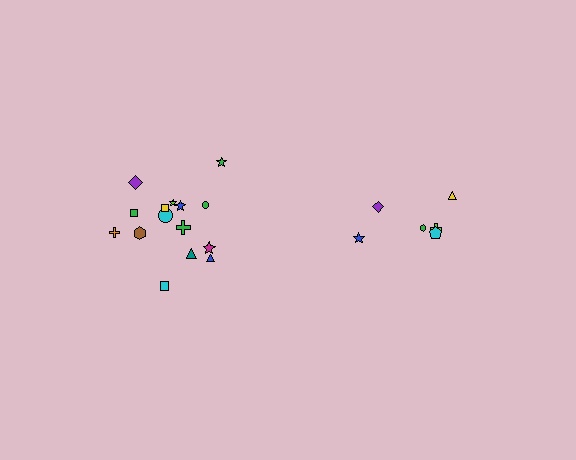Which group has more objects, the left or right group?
The left group.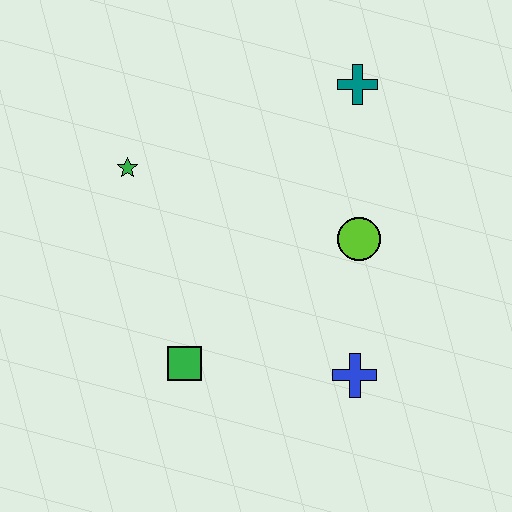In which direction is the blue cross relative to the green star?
The blue cross is to the right of the green star.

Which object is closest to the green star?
The green square is closest to the green star.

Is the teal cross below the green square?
No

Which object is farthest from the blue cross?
The green star is farthest from the blue cross.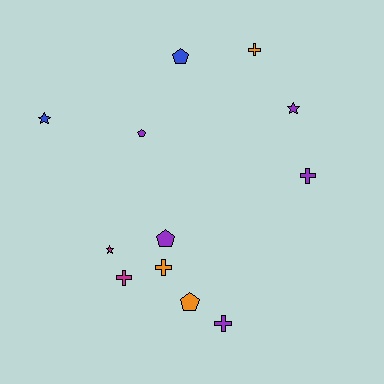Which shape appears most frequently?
Cross, with 5 objects.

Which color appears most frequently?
Purple, with 5 objects.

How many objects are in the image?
There are 12 objects.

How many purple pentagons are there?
There are 2 purple pentagons.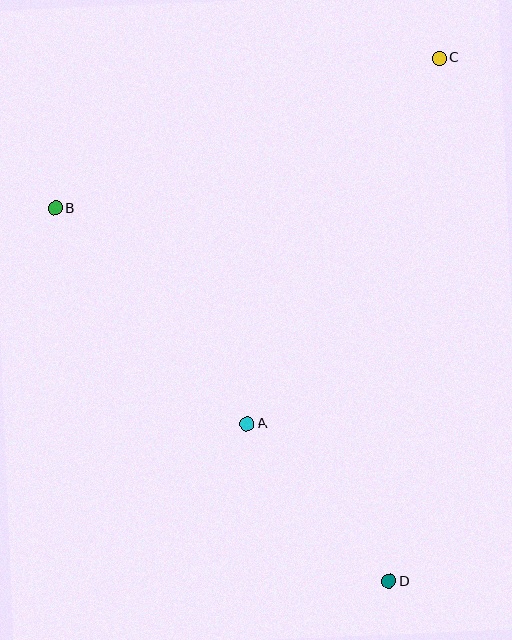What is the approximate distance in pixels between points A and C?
The distance between A and C is approximately 413 pixels.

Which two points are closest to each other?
Points A and D are closest to each other.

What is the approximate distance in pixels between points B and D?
The distance between B and D is approximately 500 pixels.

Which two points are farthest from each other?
Points C and D are farthest from each other.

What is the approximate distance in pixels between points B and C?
The distance between B and C is approximately 412 pixels.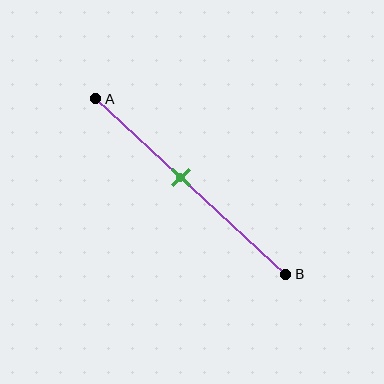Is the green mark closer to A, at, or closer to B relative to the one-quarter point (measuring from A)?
The green mark is closer to point B than the one-quarter point of segment AB.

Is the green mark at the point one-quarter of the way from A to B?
No, the mark is at about 45% from A, not at the 25% one-quarter point.